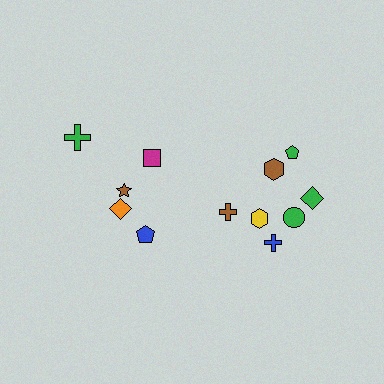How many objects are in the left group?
There are 5 objects.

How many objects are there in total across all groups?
There are 12 objects.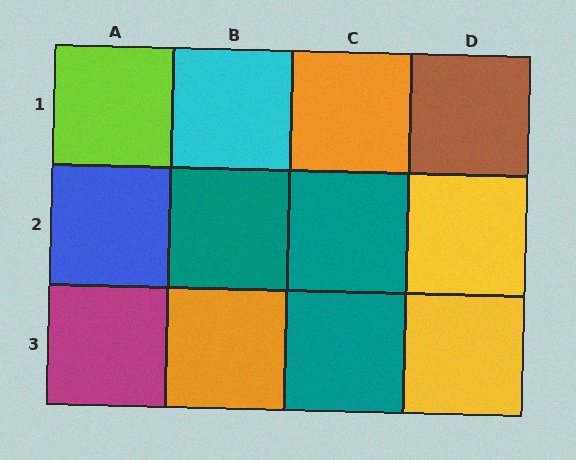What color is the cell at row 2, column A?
Blue.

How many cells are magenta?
1 cell is magenta.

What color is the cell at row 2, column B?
Teal.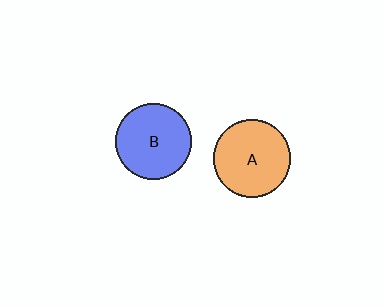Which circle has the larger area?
Circle A (orange).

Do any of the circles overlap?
No, none of the circles overlap.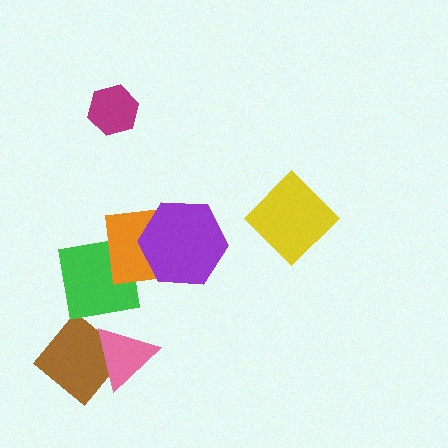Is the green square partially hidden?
Yes, it is partially covered by another shape.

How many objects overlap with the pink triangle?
1 object overlaps with the pink triangle.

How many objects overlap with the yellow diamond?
0 objects overlap with the yellow diamond.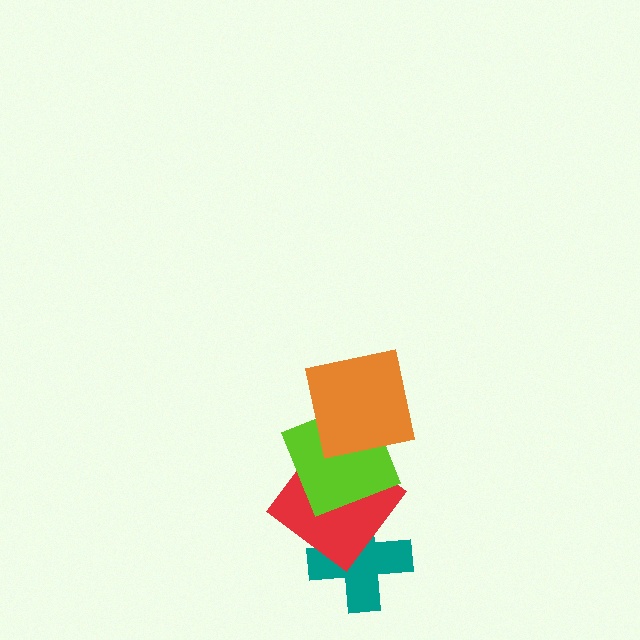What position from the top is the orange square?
The orange square is 1st from the top.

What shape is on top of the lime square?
The orange square is on top of the lime square.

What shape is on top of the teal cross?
The red diamond is on top of the teal cross.